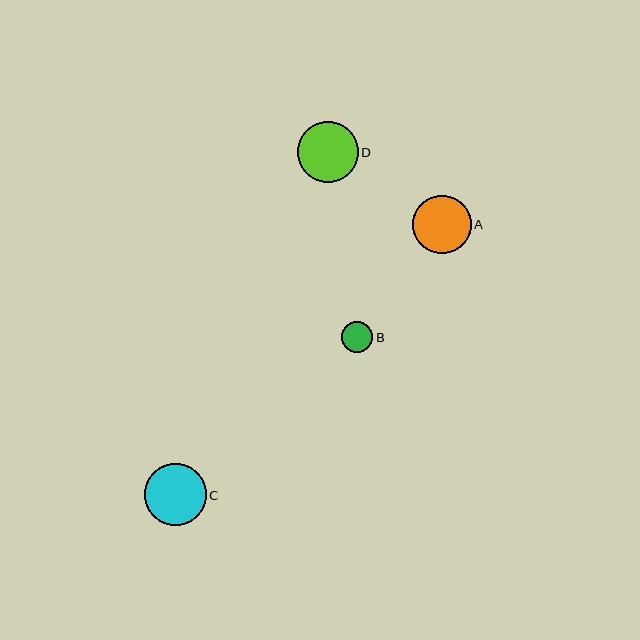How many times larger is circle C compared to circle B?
Circle C is approximately 2.0 times the size of circle B.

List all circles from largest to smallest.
From largest to smallest: C, D, A, B.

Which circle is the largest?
Circle C is the largest with a size of approximately 62 pixels.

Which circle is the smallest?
Circle B is the smallest with a size of approximately 31 pixels.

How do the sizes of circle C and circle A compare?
Circle C and circle A are approximately the same size.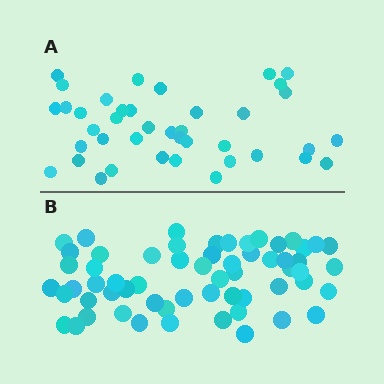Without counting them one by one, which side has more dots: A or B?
Region B (the bottom region) has more dots.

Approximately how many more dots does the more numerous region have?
Region B has approximately 20 more dots than region A.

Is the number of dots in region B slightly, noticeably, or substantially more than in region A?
Region B has substantially more. The ratio is roughly 1.5 to 1.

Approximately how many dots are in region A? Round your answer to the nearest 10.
About 40 dots.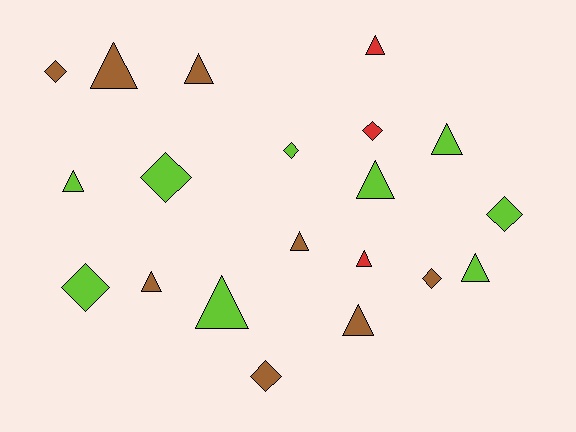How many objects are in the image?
There are 20 objects.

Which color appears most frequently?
Lime, with 9 objects.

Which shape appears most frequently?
Triangle, with 12 objects.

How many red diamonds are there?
There is 1 red diamond.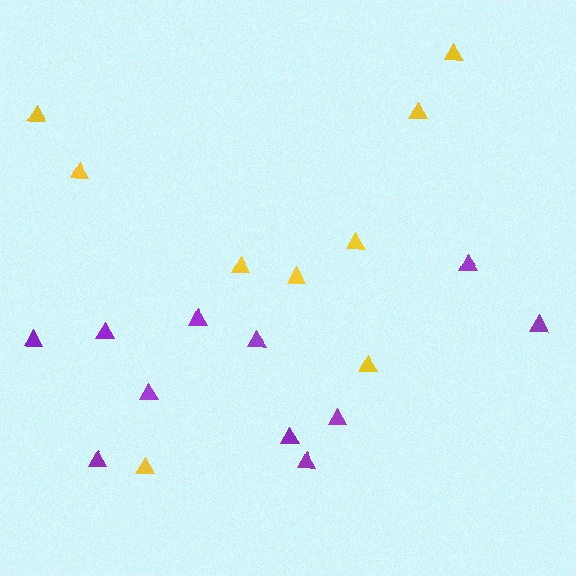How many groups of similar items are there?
There are 2 groups: one group of purple triangles (11) and one group of yellow triangles (9).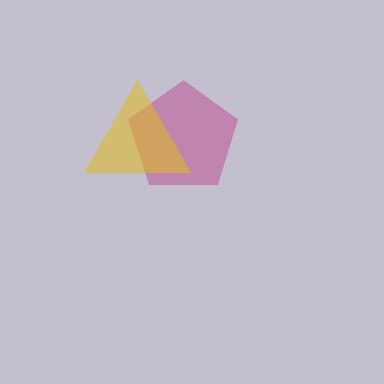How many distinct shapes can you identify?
There are 2 distinct shapes: a magenta pentagon, a yellow triangle.